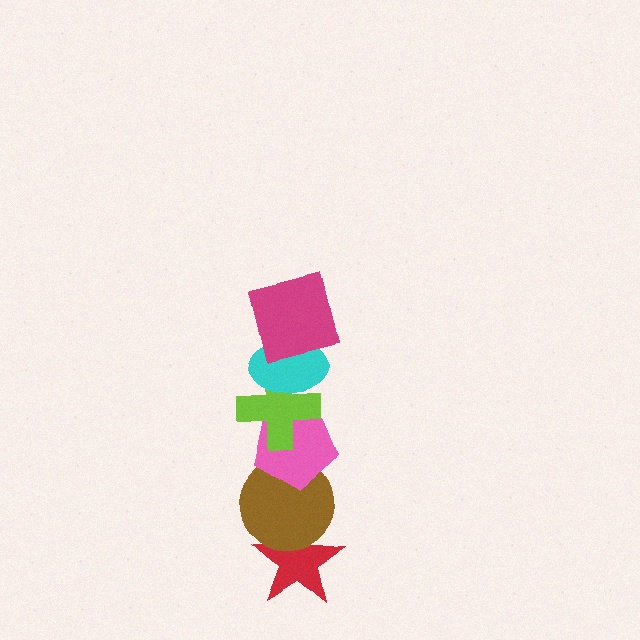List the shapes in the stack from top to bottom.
From top to bottom: the magenta square, the cyan ellipse, the lime cross, the pink pentagon, the brown circle, the red star.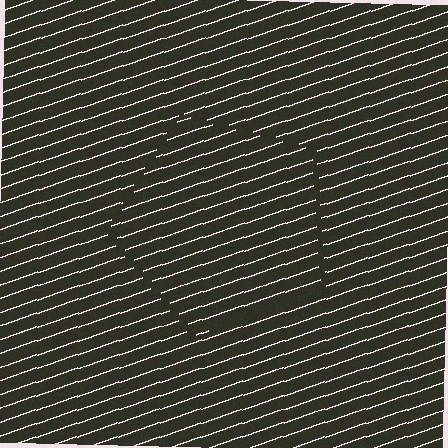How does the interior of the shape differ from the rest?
The interior of the shape contains the same grating, shifted by half a period — the contour is defined by the phase discontinuity where line-ends from the inner and outer gratings abut.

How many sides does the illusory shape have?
5 sides — the line-ends trace a pentagon.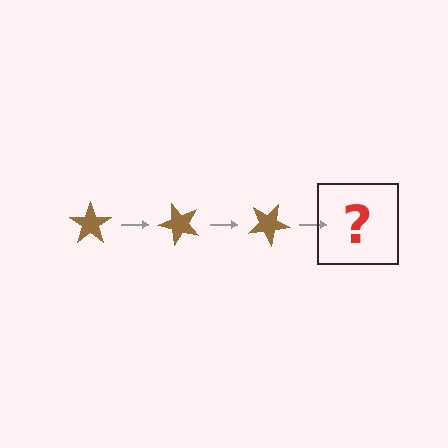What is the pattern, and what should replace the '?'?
The pattern is that the star rotates 50 degrees each step. The '?' should be a brown star rotated 150 degrees.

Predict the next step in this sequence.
The next step is a brown star rotated 150 degrees.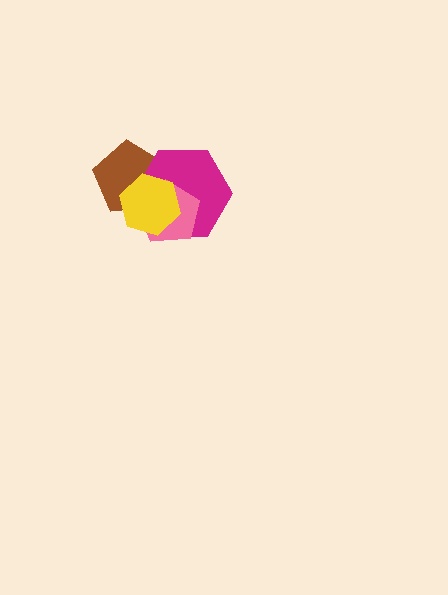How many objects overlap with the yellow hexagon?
3 objects overlap with the yellow hexagon.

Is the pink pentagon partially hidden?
Yes, it is partially covered by another shape.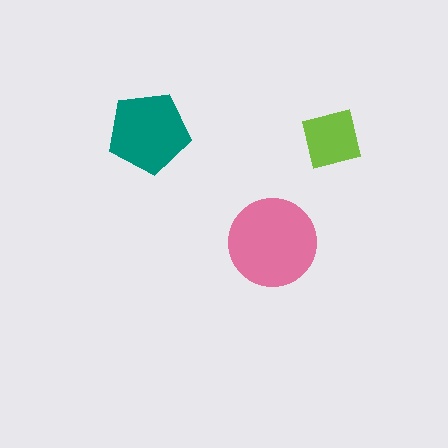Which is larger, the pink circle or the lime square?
The pink circle.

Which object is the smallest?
The lime square.